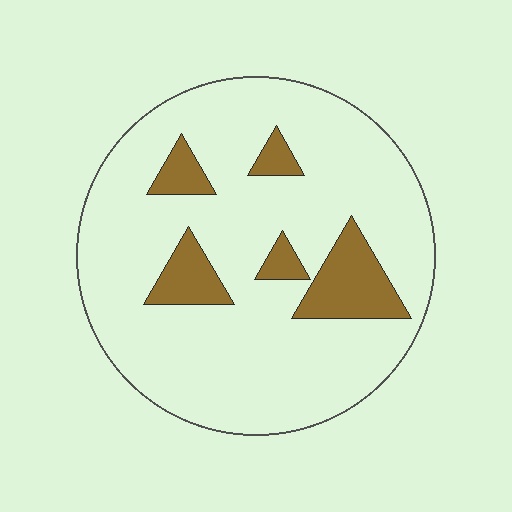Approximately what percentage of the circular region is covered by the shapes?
Approximately 15%.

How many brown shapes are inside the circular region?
5.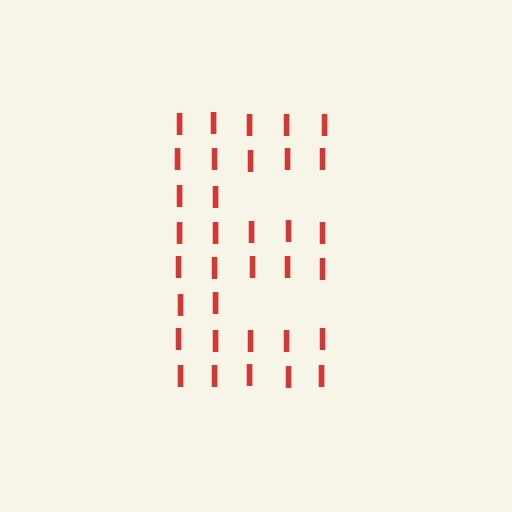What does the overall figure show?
The overall figure shows the letter E.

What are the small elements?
The small elements are letter I's.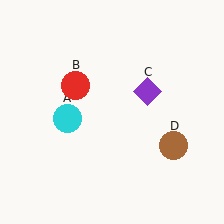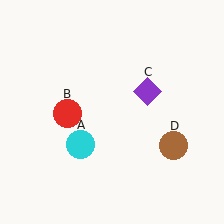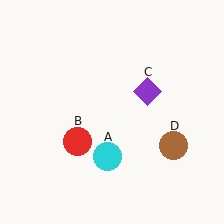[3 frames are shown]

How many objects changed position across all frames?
2 objects changed position: cyan circle (object A), red circle (object B).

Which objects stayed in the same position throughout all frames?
Purple diamond (object C) and brown circle (object D) remained stationary.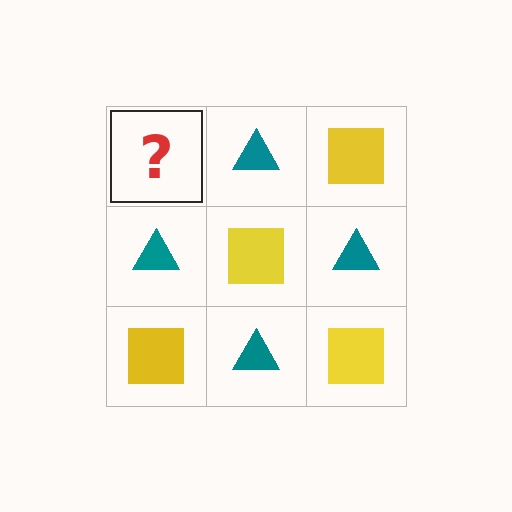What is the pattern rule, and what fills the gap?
The rule is that it alternates yellow square and teal triangle in a checkerboard pattern. The gap should be filled with a yellow square.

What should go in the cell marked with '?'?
The missing cell should contain a yellow square.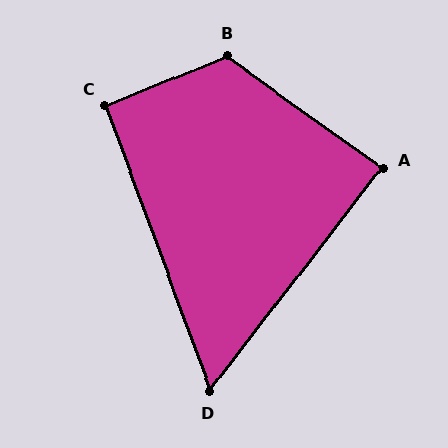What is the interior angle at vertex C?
Approximately 92 degrees (approximately right).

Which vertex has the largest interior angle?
B, at approximately 122 degrees.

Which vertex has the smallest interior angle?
D, at approximately 58 degrees.